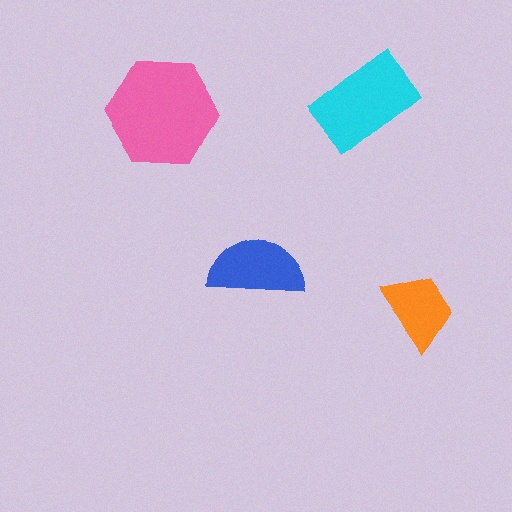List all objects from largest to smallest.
The pink hexagon, the cyan rectangle, the blue semicircle, the orange trapezoid.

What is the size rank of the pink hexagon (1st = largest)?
1st.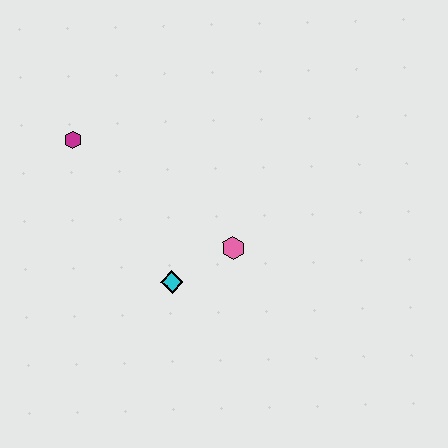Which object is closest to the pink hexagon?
The cyan diamond is closest to the pink hexagon.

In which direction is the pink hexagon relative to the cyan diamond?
The pink hexagon is to the right of the cyan diamond.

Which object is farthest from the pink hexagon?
The magenta hexagon is farthest from the pink hexagon.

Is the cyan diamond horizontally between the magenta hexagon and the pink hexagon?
Yes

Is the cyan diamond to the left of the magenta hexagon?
No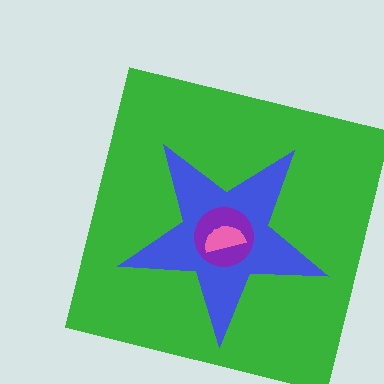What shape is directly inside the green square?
The blue star.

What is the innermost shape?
The pink semicircle.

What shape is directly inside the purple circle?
The pink semicircle.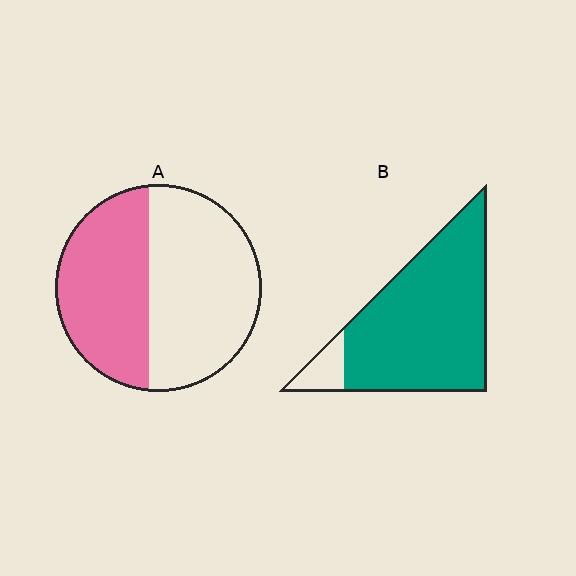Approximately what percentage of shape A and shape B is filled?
A is approximately 45% and B is approximately 90%.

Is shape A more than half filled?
No.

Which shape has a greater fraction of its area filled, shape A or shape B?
Shape B.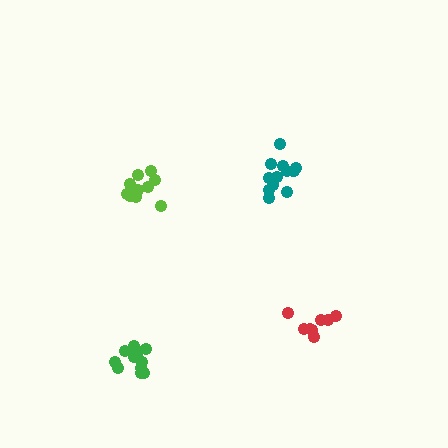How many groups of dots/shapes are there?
There are 4 groups.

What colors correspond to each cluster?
The clusters are colored: lime, teal, green, red.